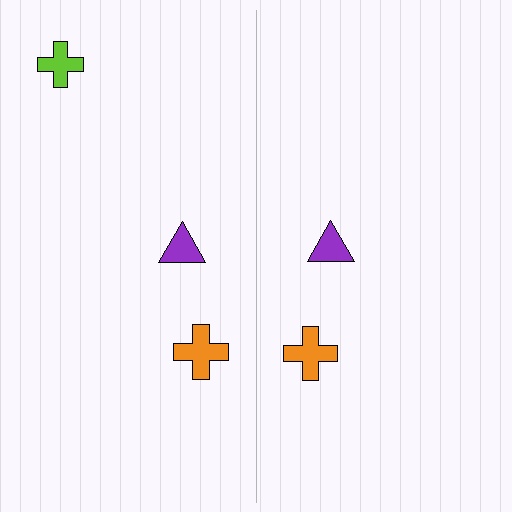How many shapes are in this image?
There are 5 shapes in this image.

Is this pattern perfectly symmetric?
No, the pattern is not perfectly symmetric. A lime cross is missing from the right side.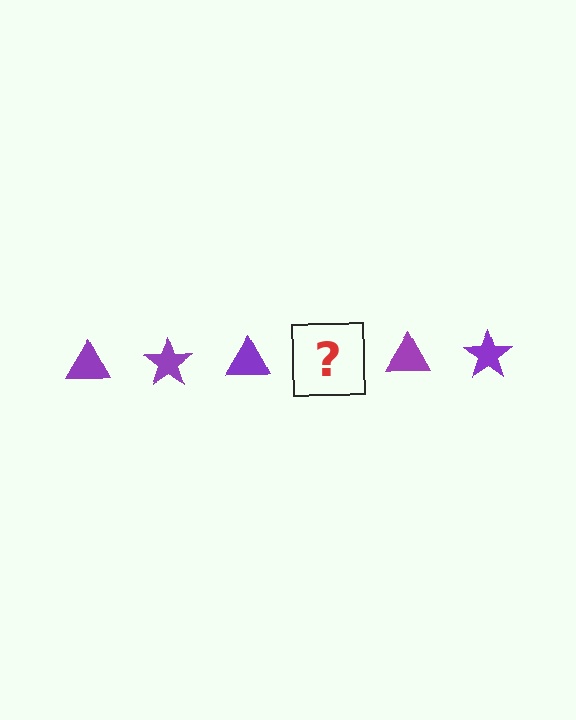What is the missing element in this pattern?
The missing element is a purple star.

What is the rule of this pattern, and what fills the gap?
The rule is that the pattern cycles through triangle, star shapes in purple. The gap should be filled with a purple star.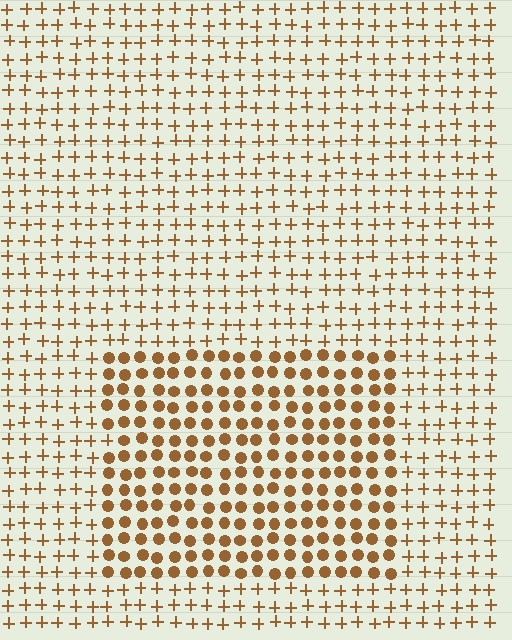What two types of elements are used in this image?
The image uses circles inside the rectangle region and plus signs outside it.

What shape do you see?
I see a rectangle.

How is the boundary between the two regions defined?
The boundary is defined by a change in element shape: circles inside vs. plus signs outside. All elements share the same color and spacing.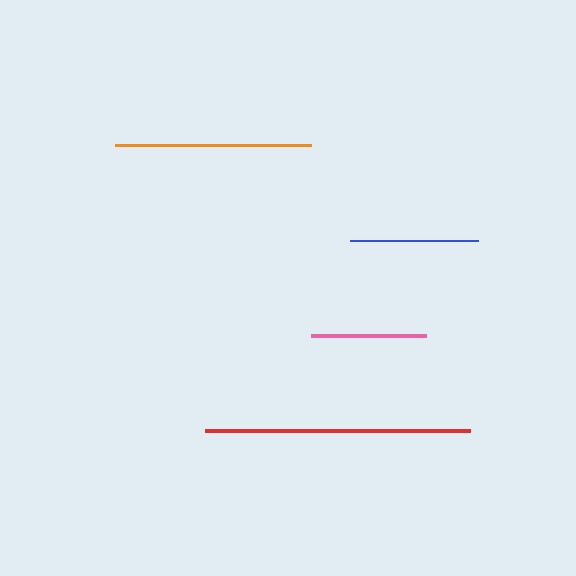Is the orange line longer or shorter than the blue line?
The orange line is longer than the blue line.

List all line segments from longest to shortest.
From longest to shortest: red, orange, blue, pink.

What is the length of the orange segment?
The orange segment is approximately 195 pixels long.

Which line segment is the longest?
The red line is the longest at approximately 265 pixels.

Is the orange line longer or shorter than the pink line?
The orange line is longer than the pink line.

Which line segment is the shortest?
The pink line is the shortest at approximately 114 pixels.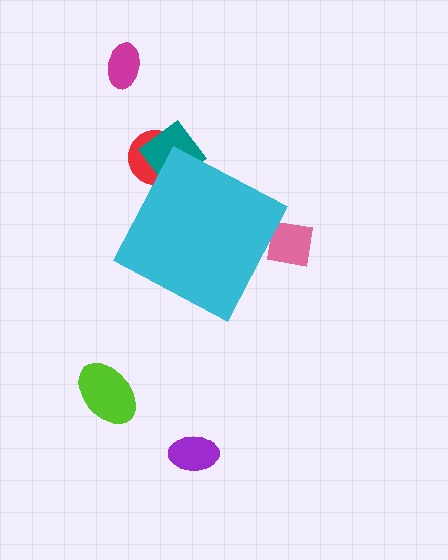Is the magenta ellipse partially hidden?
No, the magenta ellipse is fully visible.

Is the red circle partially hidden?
Yes, the red circle is partially hidden behind the cyan diamond.